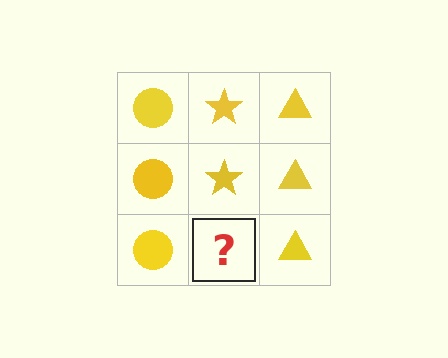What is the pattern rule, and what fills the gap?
The rule is that each column has a consistent shape. The gap should be filled with a yellow star.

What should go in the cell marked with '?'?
The missing cell should contain a yellow star.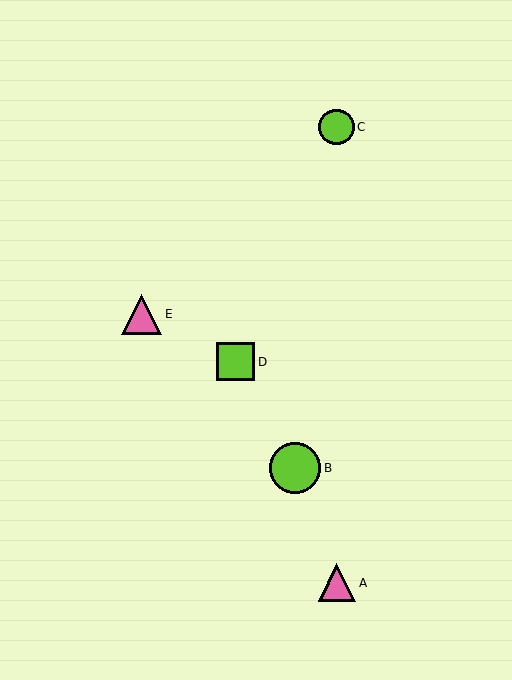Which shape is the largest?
The lime circle (labeled B) is the largest.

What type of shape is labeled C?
Shape C is a lime circle.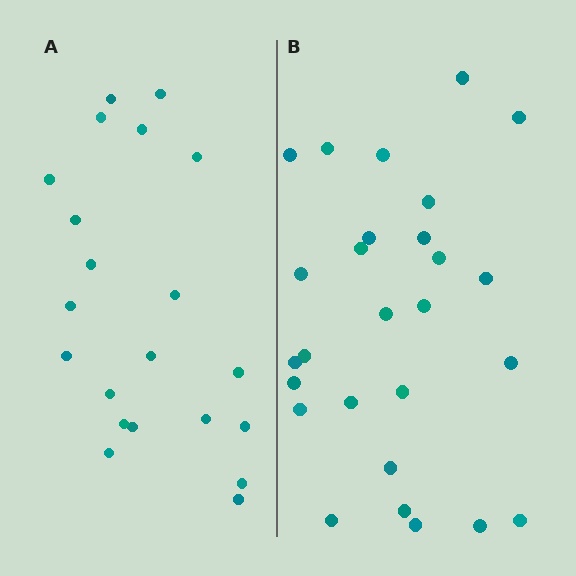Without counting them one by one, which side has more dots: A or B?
Region B (the right region) has more dots.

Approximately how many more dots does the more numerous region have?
Region B has about 6 more dots than region A.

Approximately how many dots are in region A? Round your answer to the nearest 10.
About 20 dots. (The exact count is 21, which rounds to 20.)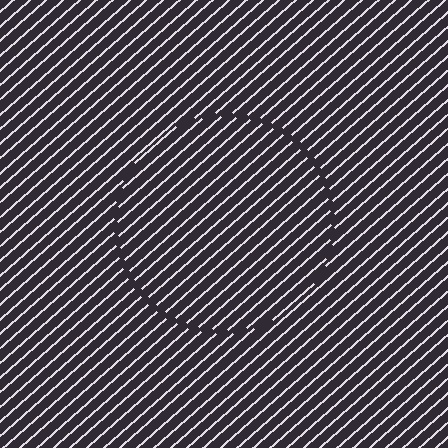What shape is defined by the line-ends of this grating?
An illusory circle. The interior of the shape contains the same grating, shifted by half a period — the contour is defined by the phase discontinuity where line-ends from the inner and outer gratings abut.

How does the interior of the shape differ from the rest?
The interior of the shape contains the same grating, shifted by half a period — the contour is defined by the phase discontinuity where line-ends from the inner and outer gratings abut.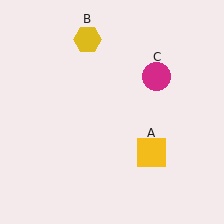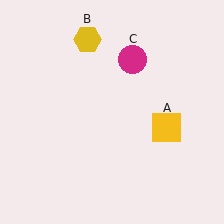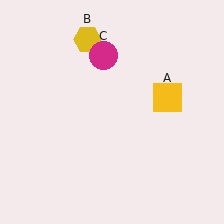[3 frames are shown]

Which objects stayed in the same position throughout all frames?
Yellow hexagon (object B) remained stationary.